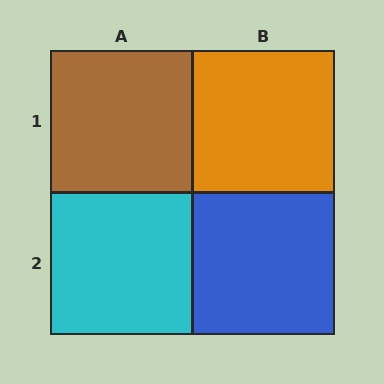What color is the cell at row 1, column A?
Brown.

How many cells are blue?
1 cell is blue.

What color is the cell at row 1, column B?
Orange.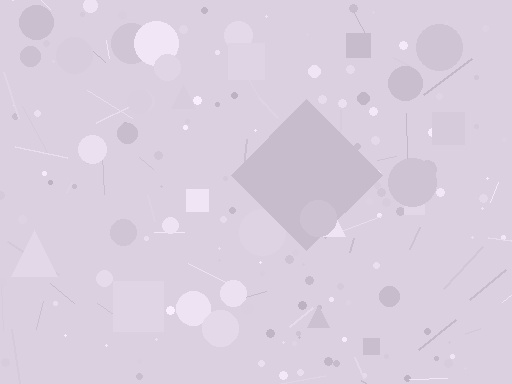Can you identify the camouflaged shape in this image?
The camouflaged shape is a diamond.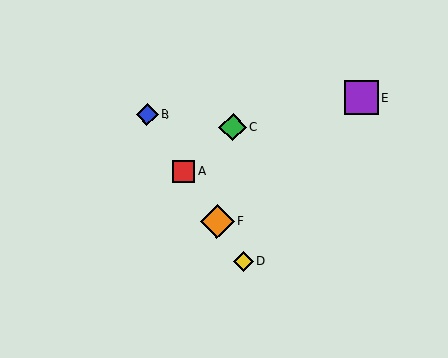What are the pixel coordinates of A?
Object A is at (184, 171).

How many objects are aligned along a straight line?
4 objects (A, B, D, F) are aligned along a straight line.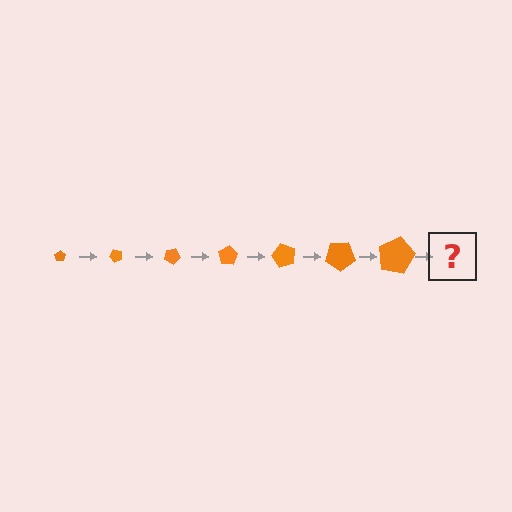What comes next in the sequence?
The next element should be a pentagon, larger than the previous one and rotated 350 degrees from the start.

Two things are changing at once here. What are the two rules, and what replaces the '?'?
The two rules are that the pentagon grows larger each step and it rotates 50 degrees each step. The '?' should be a pentagon, larger than the previous one and rotated 350 degrees from the start.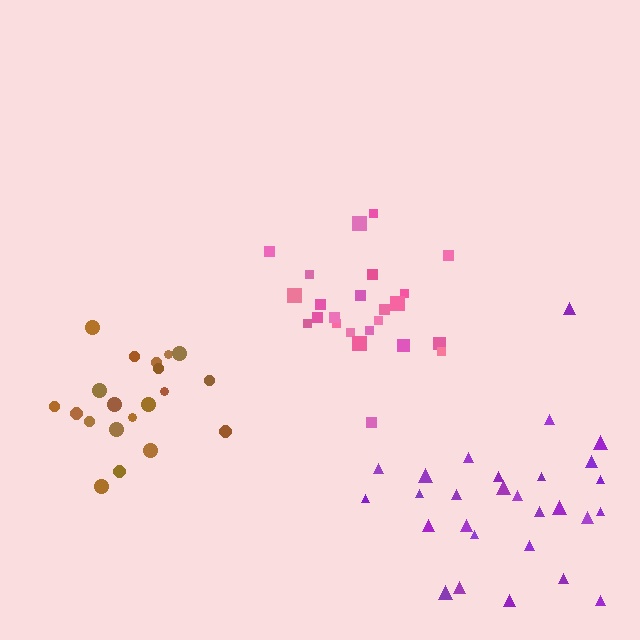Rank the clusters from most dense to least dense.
pink, brown, purple.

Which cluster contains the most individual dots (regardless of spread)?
Purple (28).